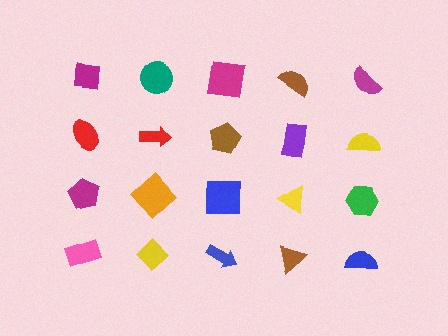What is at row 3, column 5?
A green hexagon.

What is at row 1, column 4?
A brown semicircle.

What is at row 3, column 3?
A blue square.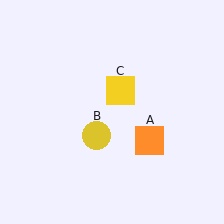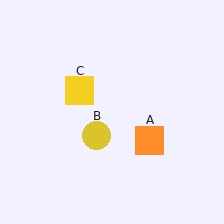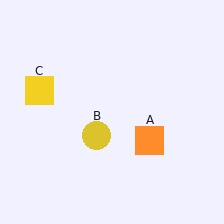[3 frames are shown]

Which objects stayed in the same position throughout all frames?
Orange square (object A) and yellow circle (object B) remained stationary.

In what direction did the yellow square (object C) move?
The yellow square (object C) moved left.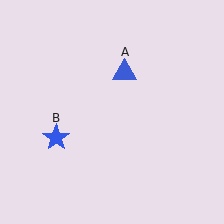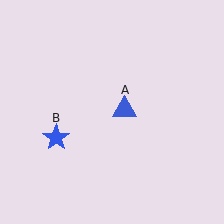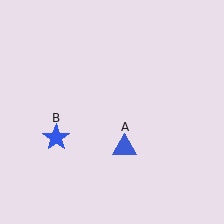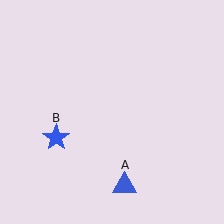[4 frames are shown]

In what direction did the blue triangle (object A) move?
The blue triangle (object A) moved down.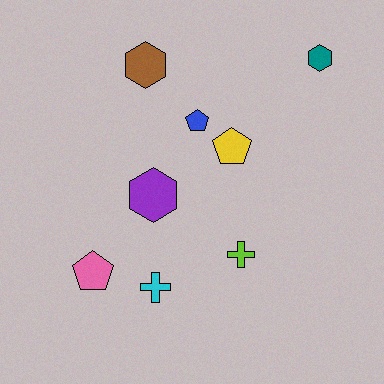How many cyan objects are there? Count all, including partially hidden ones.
There is 1 cyan object.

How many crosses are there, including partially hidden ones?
There are 2 crosses.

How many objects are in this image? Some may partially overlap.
There are 8 objects.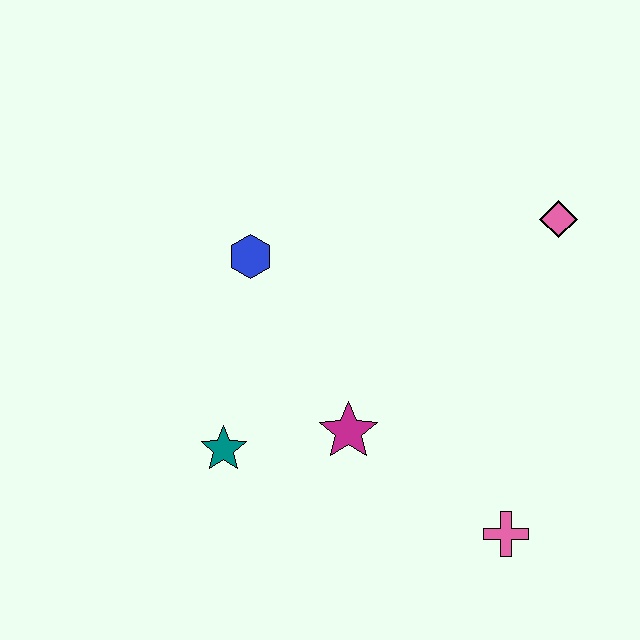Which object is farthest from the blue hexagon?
The pink cross is farthest from the blue hexagon.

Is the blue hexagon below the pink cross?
No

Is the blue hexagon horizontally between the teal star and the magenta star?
Yes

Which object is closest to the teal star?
The magenta star is closest to the teal star.